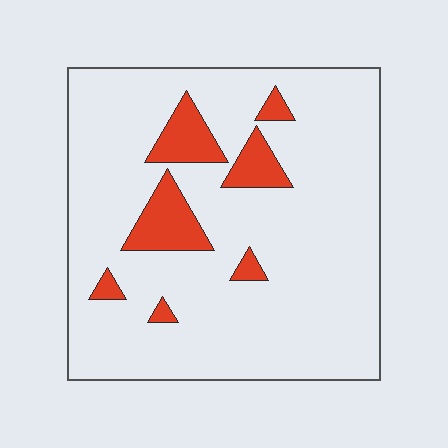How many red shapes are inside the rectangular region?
7.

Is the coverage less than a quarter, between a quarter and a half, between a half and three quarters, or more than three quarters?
Less than a quarter.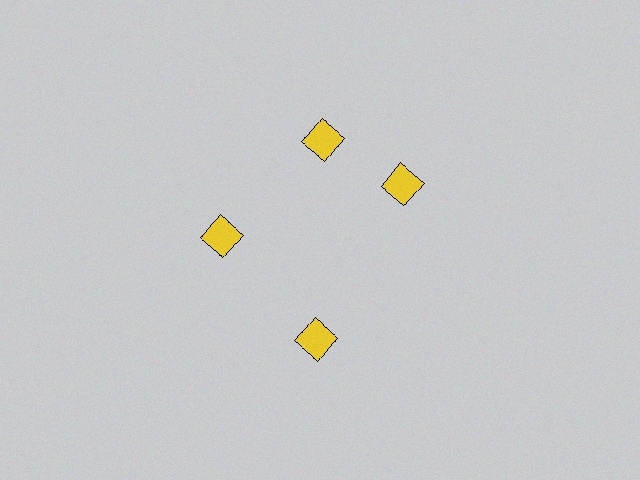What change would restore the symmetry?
The symmetry would be restored by rotating it back into even spacing with its neighbors so that all 4 squares sit at equal angles and equal distance from the center.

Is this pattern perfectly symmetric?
No. The 4 yellow squares are arranged in a ring, but one element near the 3 o'clock position is rotated out of alignment along the ring, breaking the 4-fold rotational symmetry.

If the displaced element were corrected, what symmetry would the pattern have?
It would have 4-fold rotational symmetry — the pattern would map onto itself every 90 degrees.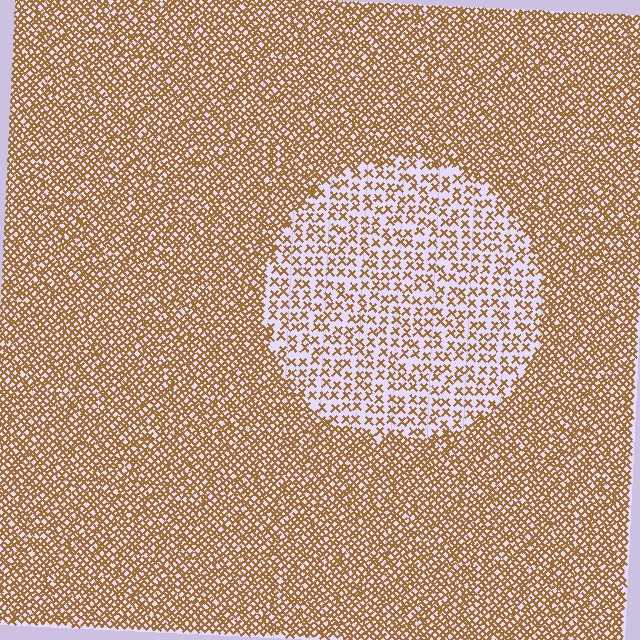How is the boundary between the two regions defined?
The boundary is defined by a change in element density (approximately 2.3x ratio). All elements are the same color, size, and shape.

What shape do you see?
I see a circle.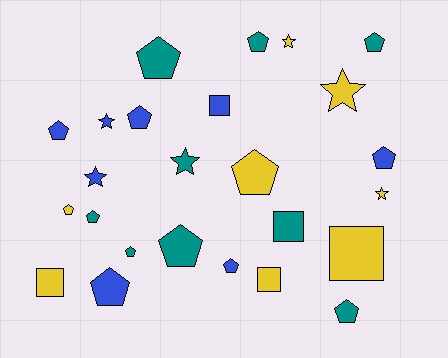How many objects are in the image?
There are 25 objects.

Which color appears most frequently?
Teal, with 9 objects.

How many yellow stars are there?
There are 3 yellow stars.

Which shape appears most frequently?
Pentagon, with 14 objects.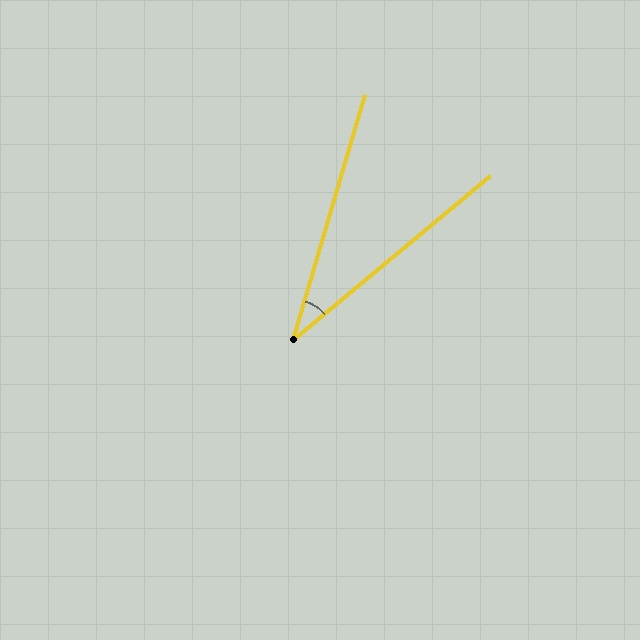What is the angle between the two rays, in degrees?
Approximately 34 degrees.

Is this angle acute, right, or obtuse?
It is acute.